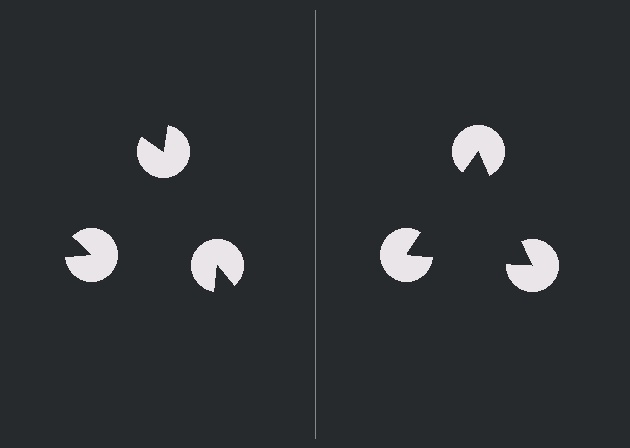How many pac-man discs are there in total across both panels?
6 — 3 on each side.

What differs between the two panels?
The pac-man discs are positioned identically on both sides; only the wedge orientations differ. On the right they align to a triangle; on the left they are misaligned.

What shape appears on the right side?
An illusory triangle.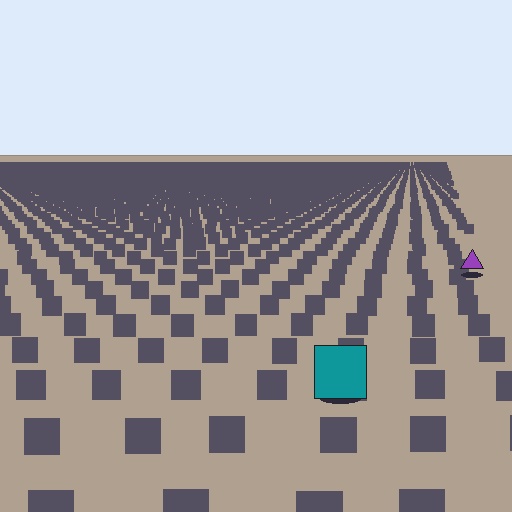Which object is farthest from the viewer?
The purple triangle is farthest from the viewer. It appears smaller and the ground texture around it is denser.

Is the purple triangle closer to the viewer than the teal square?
No. The teal square is closer — you can tell from the texture gradient: the ground texture is coarser near it.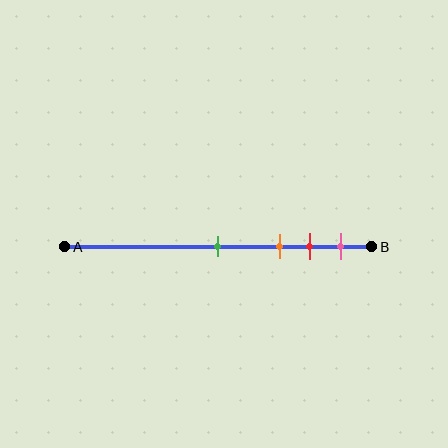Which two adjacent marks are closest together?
The red and pink marks are the closest adjacent pair.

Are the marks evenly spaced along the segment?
No, the marks are not evenly spaced.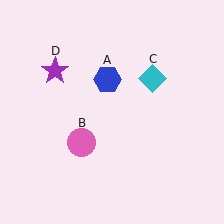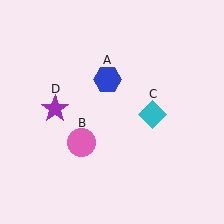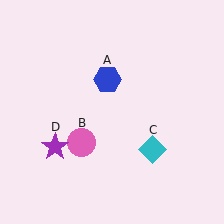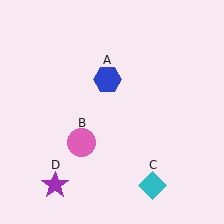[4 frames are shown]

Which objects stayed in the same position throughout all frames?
Blue hexagon (object A) and pink circle (object B) remained stationary.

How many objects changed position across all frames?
2 objects changed position: cyan diamond (object C), purple star (object D).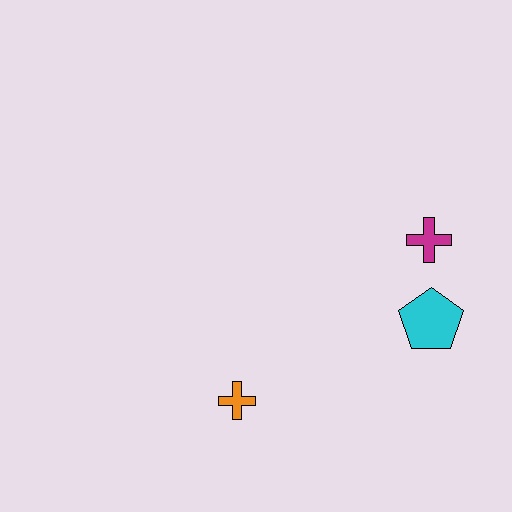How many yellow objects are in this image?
There are no yellow objects.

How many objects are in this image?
There are 3 objects.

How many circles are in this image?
There are no circles.